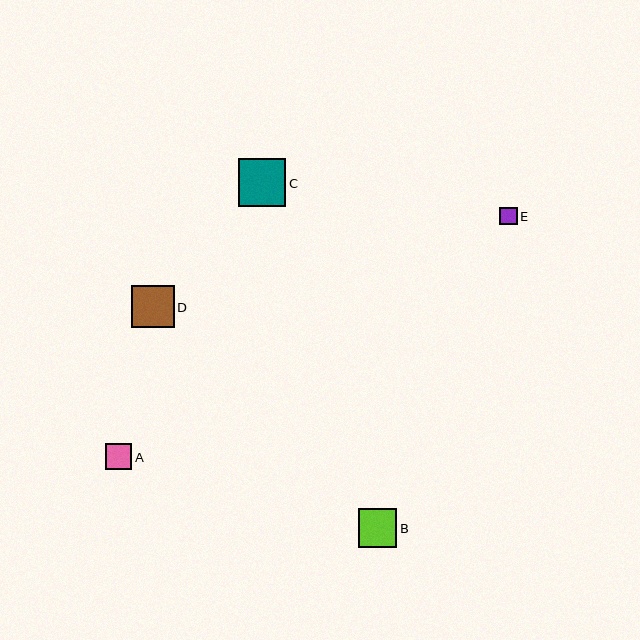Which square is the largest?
Square C is the largest with a size of approximately 48 pixels.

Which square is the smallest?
Square E is the smallest with a size of approximately 18 pixels.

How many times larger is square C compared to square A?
Square C is approximately 1.8 times the size of square A.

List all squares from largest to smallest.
From largest to smallest: C, D, B, A, E.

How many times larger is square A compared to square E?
Square A is approximately 1.5 times the size of square E.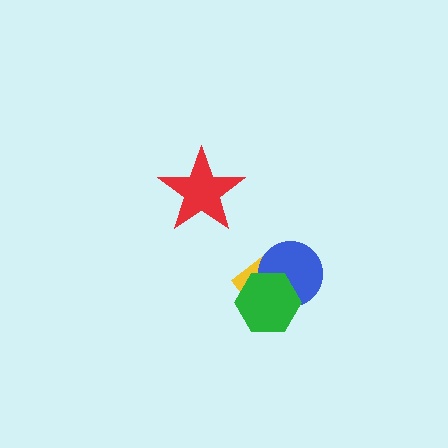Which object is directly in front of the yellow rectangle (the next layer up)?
The blue circle is directly in front of the yellow rectangle.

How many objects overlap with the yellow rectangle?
2 objects overlap with the yellow rectangle.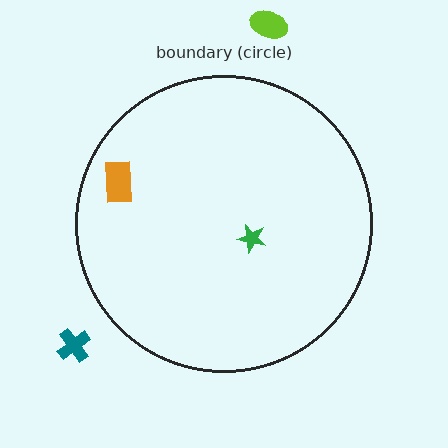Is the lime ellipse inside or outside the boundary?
Outside.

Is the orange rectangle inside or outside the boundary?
Inside.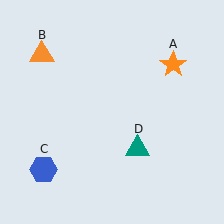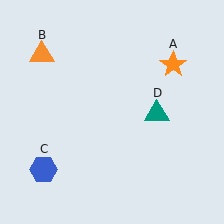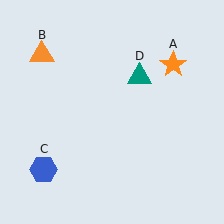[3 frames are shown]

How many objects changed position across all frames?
1 object changed position: teal triangle (object D).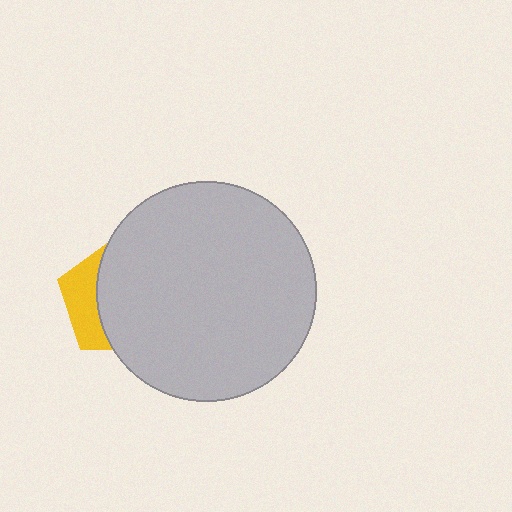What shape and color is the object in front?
The object in front is a light gray circle.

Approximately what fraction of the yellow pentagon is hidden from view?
Roughly 69% of the yellow pentagon is hidden behind the light gray circle.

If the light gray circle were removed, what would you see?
You would see the complete yellow pentagon.